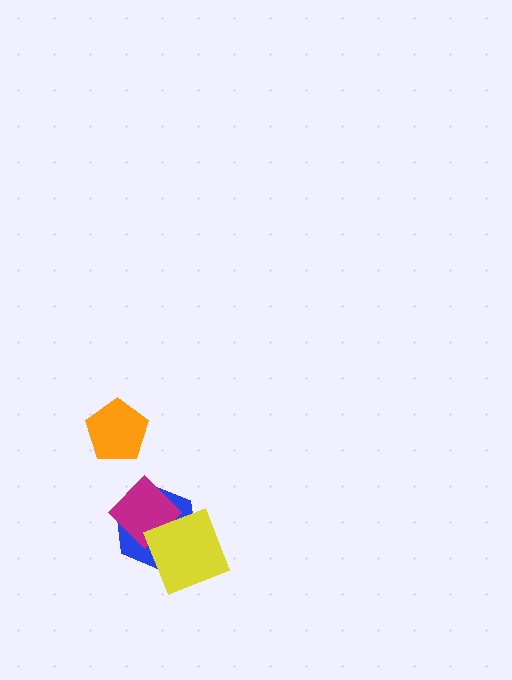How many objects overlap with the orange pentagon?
0 objects overlap with the orange pentagon.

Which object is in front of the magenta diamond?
The yellow diamond is in front of the magenta diamond.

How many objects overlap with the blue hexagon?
2 objects overlap with the blue hexagon.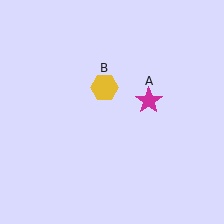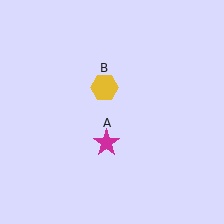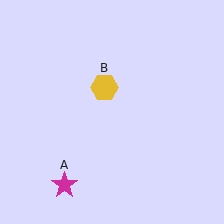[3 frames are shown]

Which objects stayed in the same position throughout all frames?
Yellow hexagon (object B) remained stationary.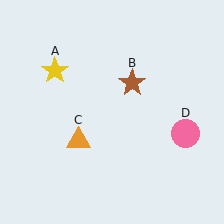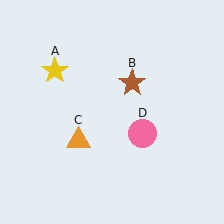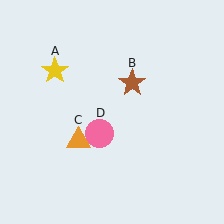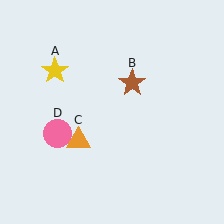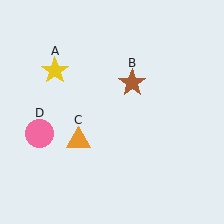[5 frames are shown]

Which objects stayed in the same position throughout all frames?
Yellow star (object A) and brown star (object B) and orange triangle (object C) remained stationary.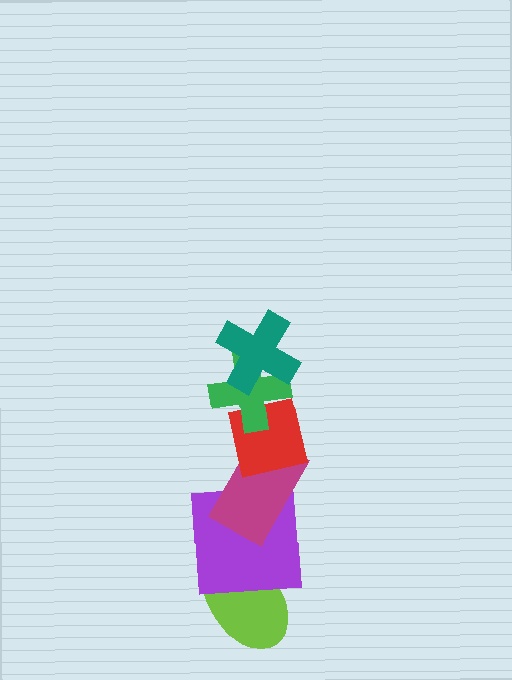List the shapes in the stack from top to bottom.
From top to bottom: the teal cross, the green cross, the red square, the magenta rectangle, the purple square, the lime ellipse.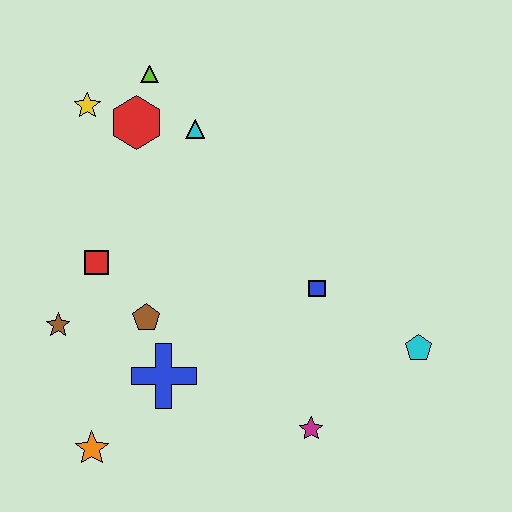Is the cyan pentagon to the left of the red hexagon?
No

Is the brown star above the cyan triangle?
No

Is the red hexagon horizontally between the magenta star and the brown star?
Yes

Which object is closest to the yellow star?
The red hexagon is closest to the yellow star.